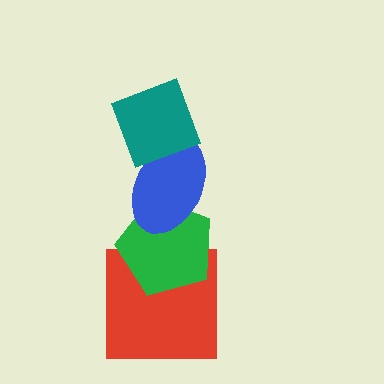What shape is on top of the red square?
The green pentagon is on top of the red square.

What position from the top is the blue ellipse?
The blue ellipse is 2nd from the top.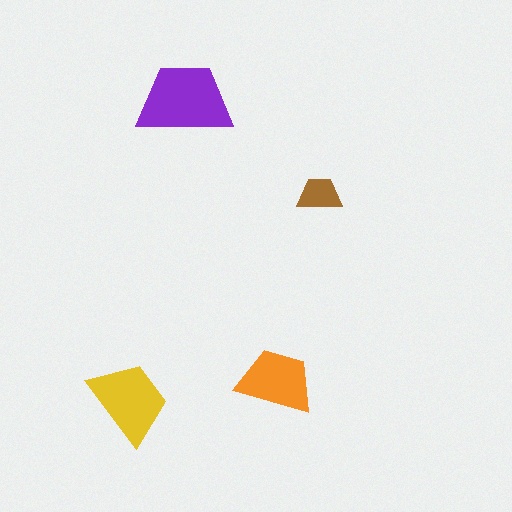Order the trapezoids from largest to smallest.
the purple one, the yellow one, the orange one, the brown one.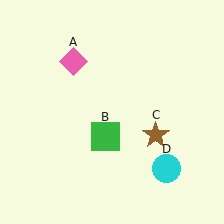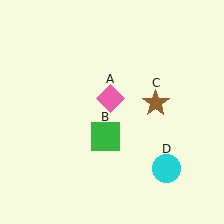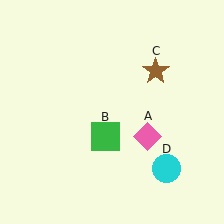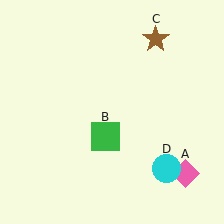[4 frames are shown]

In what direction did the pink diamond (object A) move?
The pink diamond (object A) moved down and to the right.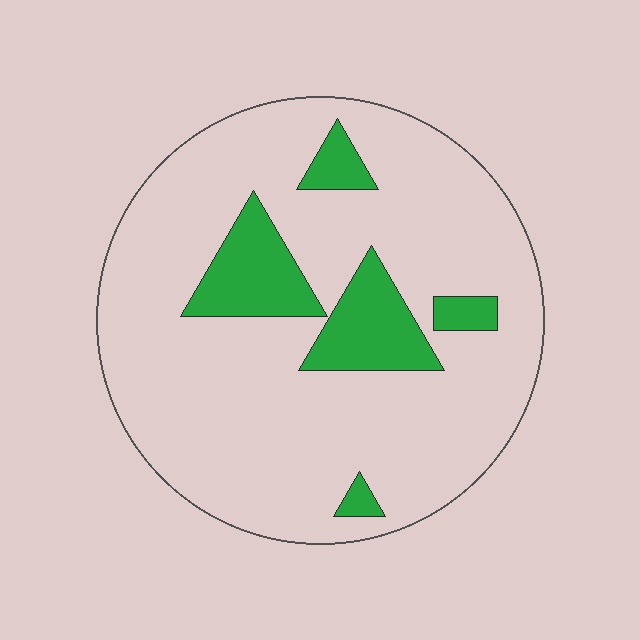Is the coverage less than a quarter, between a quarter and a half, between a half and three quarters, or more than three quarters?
Less than a quarter.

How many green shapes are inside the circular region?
5.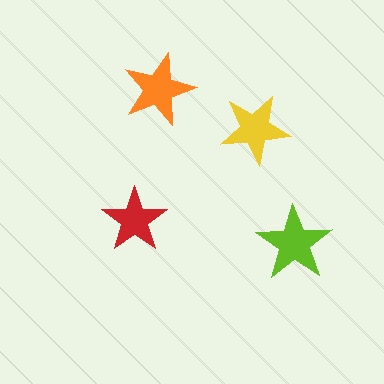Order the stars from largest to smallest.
the lime one, the orange one, the yellow one, the red one.